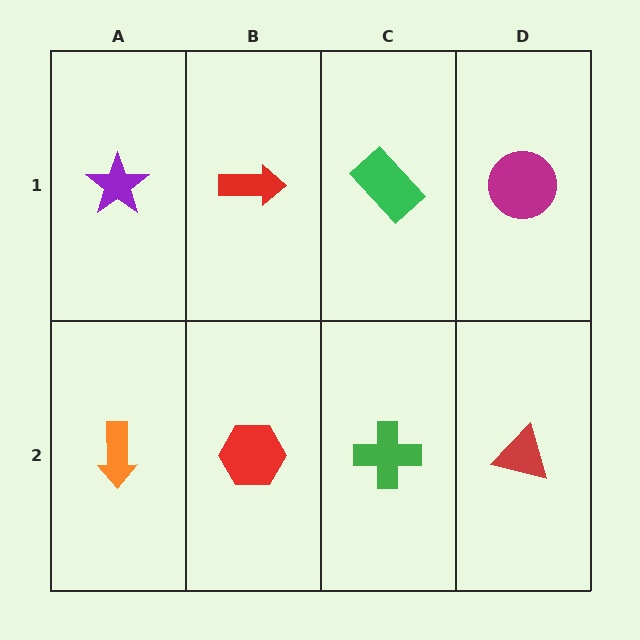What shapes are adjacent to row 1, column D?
A red triangle (row 2, column D), a green rectangle (row 1, column C).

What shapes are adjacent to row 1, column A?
An orange arrow (row 2, column A), a red arrow (row 1, column B).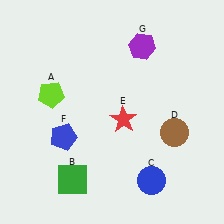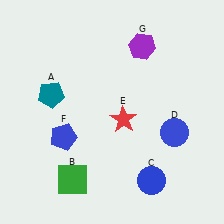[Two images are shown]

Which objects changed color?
A changed from lime to teal. D changed from brown to blue.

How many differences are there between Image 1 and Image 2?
There are 2 differences between the two images.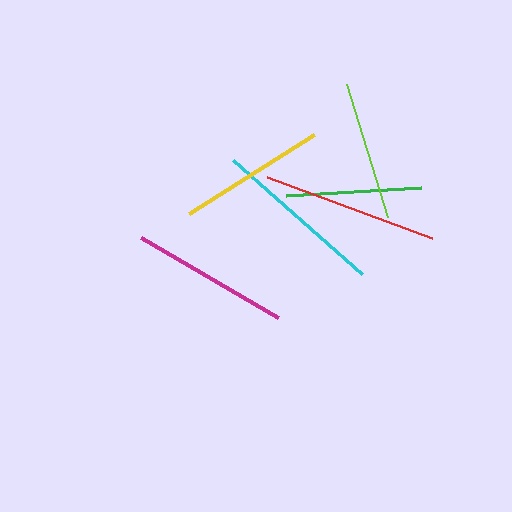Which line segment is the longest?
The red line is the longest at approximately 176 pixels.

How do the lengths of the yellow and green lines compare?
The yellow and green lines are approximately the same length.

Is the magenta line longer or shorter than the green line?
The magenta line is longer than the green line.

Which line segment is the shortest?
The green line is the shortest at approximately 135 pixels.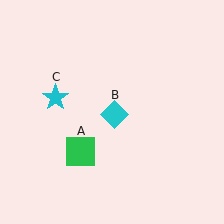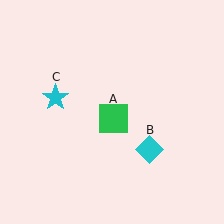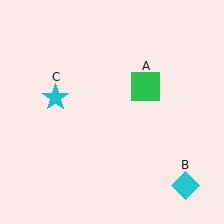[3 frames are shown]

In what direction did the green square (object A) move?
The green square (object A) moved up and to the right.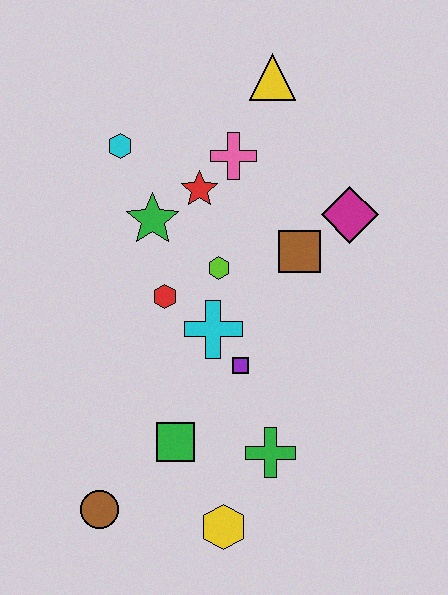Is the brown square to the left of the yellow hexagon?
No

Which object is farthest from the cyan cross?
The yellow triangle is farthest from the cyan cross.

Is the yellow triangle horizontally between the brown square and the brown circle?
Yes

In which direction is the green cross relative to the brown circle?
The green cross is to the right of the brown circle.